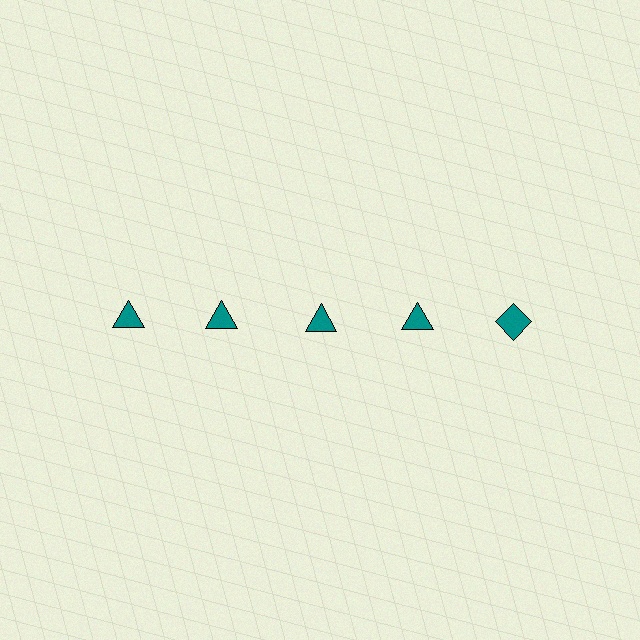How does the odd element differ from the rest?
It has a different shape: diamond instead of triangle.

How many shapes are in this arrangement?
There are 5 shapes arranged in a grid pattern.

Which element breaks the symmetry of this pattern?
The teal diamond in the top row, rightmost column breaks the symmetry. All other shapes are teal triangles.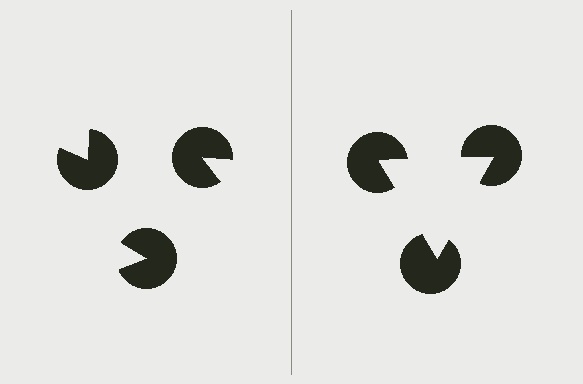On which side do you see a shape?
An illusory triangle appears on the right side. On the left side the wedge cuts are rotated, so no coherent shape forms.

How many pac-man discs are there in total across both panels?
6 — 3 on each side.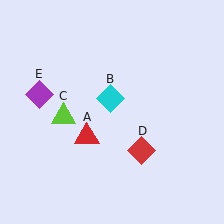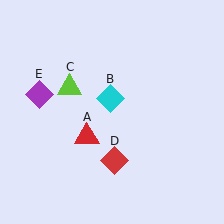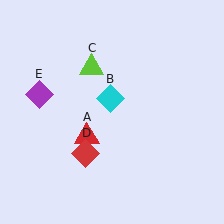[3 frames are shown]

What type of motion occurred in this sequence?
The lime triangle (object C), red diamond (object D) rotated clockwise around the center of the scene.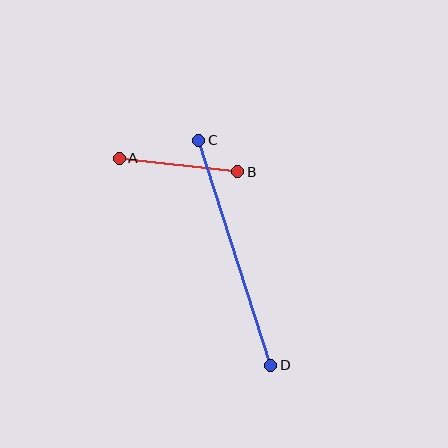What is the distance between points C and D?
The distance is approximately 236 pixels.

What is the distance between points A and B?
The distance is approximately 119 pixels.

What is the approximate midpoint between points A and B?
The midpoint is at approximately (179, 165) pixels.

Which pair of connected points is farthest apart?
Points C and D are farthest apart.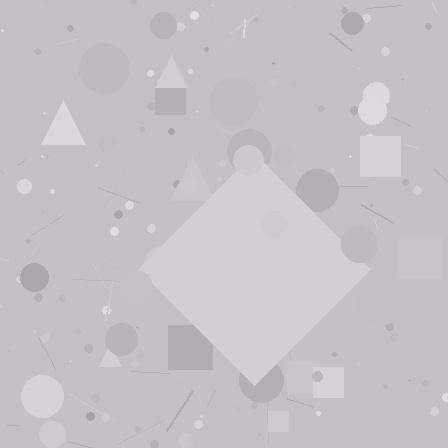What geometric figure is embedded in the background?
A diamond is embedded in the background.